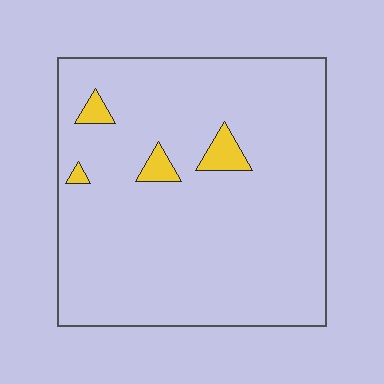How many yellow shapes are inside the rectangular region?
4.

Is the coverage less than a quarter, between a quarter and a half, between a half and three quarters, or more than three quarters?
Less than a quarter.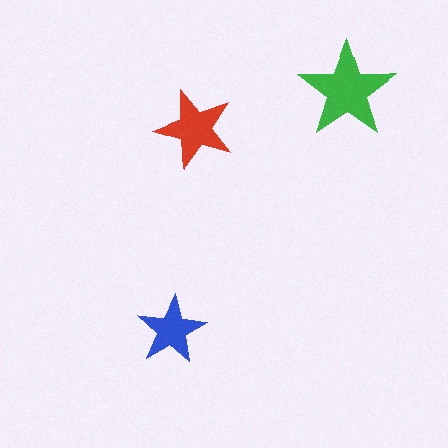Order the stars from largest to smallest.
the green one, the red one, the blue one.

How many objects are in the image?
There are 3 objects in the image.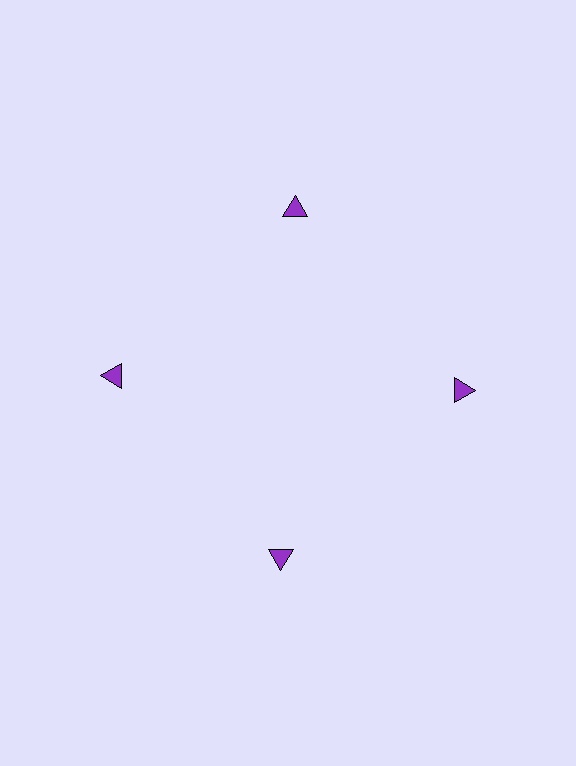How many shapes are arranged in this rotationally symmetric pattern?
There are 4 shapes, arranged in 4 groups of 1.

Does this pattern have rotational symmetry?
Yes, this pattern has 4-fold rotational symmetry. It looks the same after rotating 90 degrees around the center.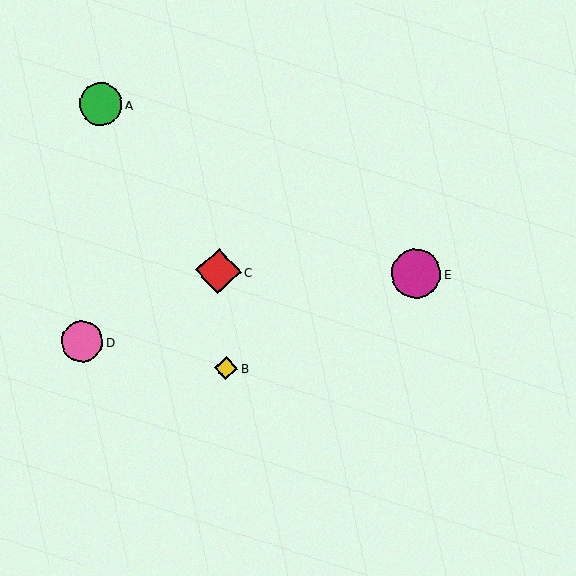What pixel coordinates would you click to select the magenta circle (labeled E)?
Click at (416, 274) to select the magenta circle E.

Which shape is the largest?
The magenta circle (labeled E) is the largest.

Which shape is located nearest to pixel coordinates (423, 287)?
The magenta circle (labeled E) at (416, 274) is nearest to that location.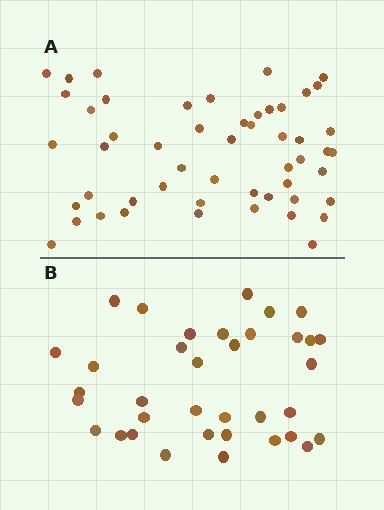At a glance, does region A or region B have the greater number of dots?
Region A (the top region) has more dots.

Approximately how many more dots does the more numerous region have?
Region A has approximately 15 more dots than region B.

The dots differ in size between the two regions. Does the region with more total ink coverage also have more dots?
No. Region B has more total ink coverage because its dots are larger, but region A actually contains more individual dots. Total area can be misleading — the number of items is what matters here.